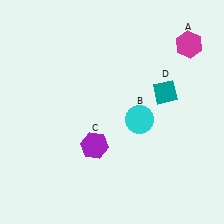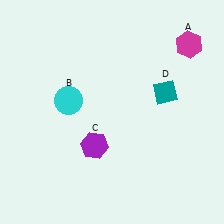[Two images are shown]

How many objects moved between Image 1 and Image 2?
1 object moved between the two images.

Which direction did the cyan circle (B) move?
The cyan circle (B) moved left.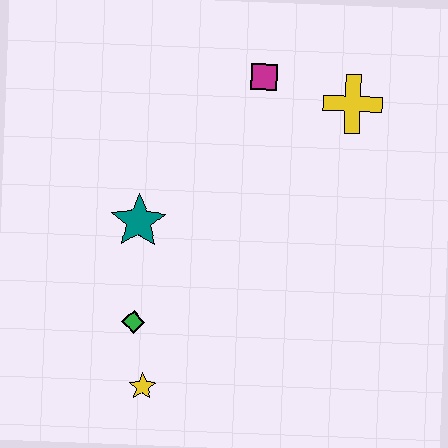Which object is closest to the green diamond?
The yellow star is closest to the green diamond.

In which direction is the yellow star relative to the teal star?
The yellow star is below the teal star.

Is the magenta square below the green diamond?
No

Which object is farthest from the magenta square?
The yellow star is farthest from the magenta square.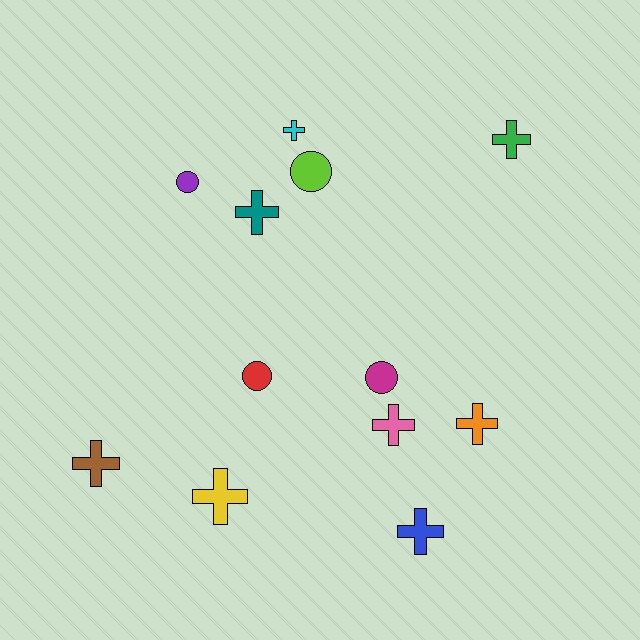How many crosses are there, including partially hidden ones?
There are 8 crosses.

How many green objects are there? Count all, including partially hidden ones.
There is 1 green object.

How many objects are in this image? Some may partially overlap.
There are 12 objects.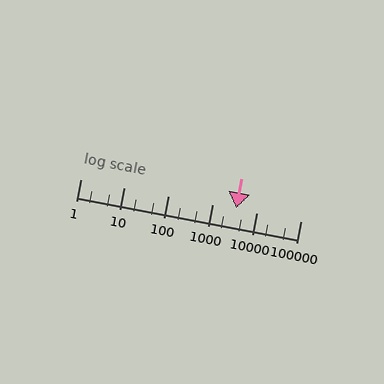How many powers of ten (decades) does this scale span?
The scale spans 5 decades, from 1 to 100000.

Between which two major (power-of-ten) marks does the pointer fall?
The pointer is between 1000 and 10000.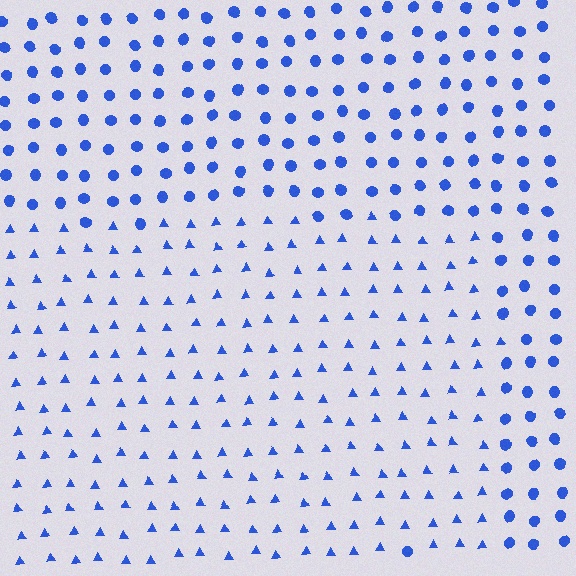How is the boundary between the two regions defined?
The boundary is defined by a change in element shape: triangles inside vs. circles outside. All elements share the same color and spacing.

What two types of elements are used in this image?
The image uses triangles inside the rectangle region and circles outside it.